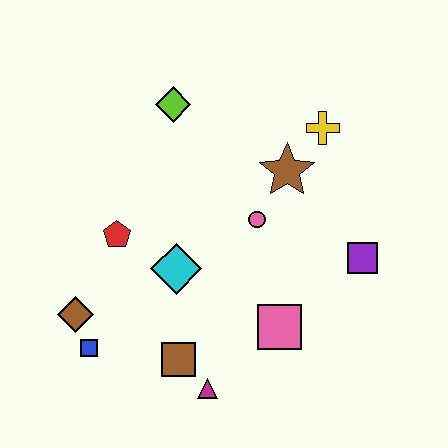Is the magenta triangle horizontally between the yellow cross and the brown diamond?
Yes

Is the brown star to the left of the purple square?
Yes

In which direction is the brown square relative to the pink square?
The brown square is to the left of the pink square.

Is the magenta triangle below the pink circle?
Yes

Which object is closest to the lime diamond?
The brown star is closest to the lime diamond.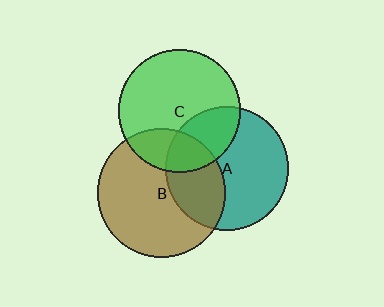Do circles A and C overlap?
Yes.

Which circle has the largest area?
Circle B (brown).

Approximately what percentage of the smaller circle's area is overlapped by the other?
Approximately 30%.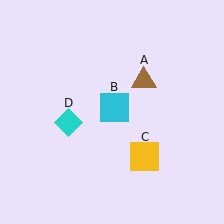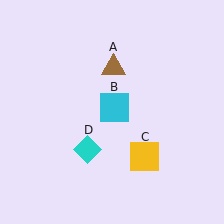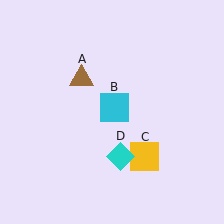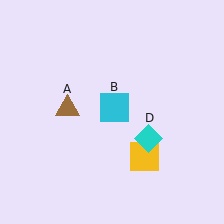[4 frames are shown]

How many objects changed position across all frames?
2 objects changed position: brown triangle (object A), cyan diamond (object D).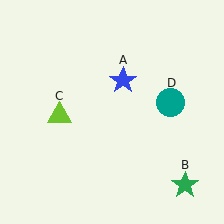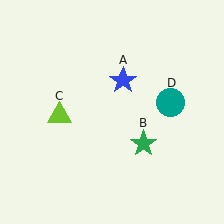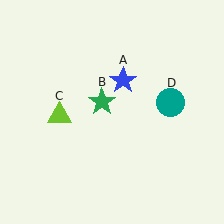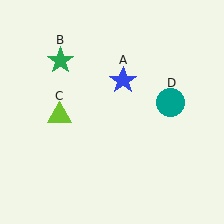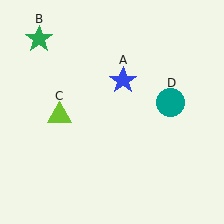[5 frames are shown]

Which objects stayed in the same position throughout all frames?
Blue star (object A) and lime triangle (object C) and teal circle (object D) remained stationary.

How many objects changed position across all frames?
1 object changed position: green star (object B).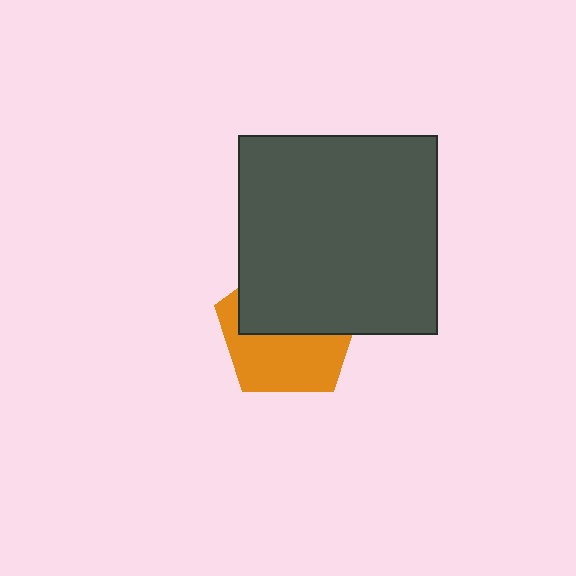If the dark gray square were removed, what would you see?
You would see the complete orange pentagon.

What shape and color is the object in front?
The object in front is a dark gray square.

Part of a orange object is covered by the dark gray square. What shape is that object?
It is a pentagon.